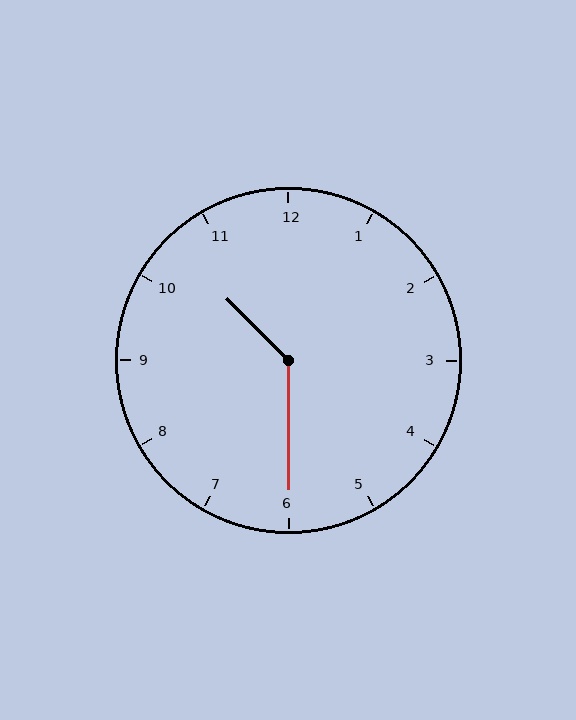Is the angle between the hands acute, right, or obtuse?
It is obtuse.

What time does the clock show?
10:30.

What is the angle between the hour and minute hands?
Approximately 135 degrees.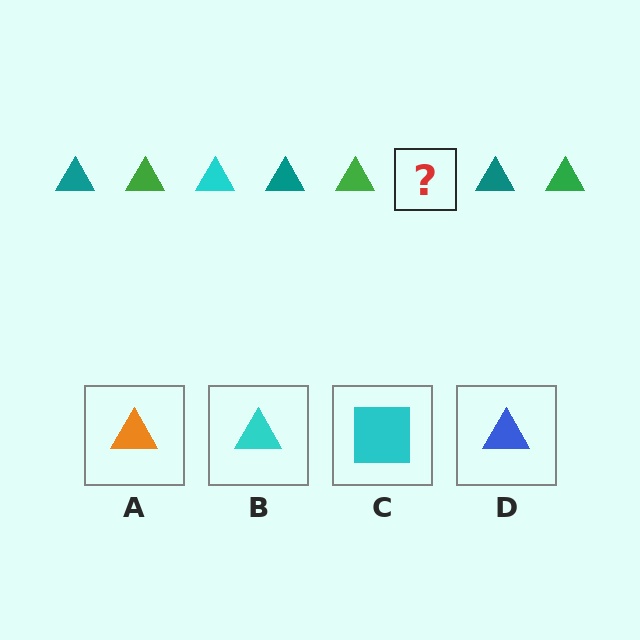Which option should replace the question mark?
Option B.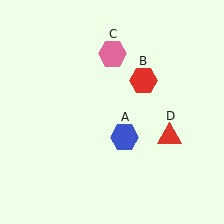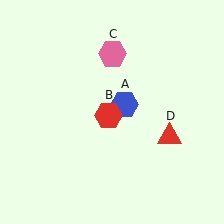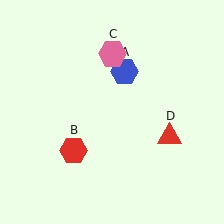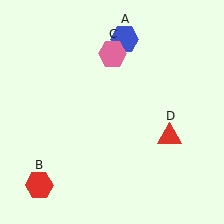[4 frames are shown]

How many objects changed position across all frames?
2 objects changed position: blue hexagon (object A), red hexagon (object B).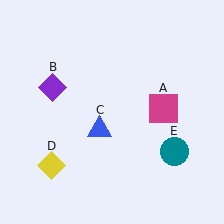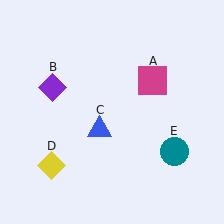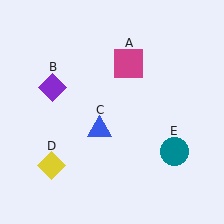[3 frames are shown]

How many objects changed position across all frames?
1 object changed position: magenta square (object A).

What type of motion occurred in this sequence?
The magenta square (object A) rotated counterclockwise around the center of the scene.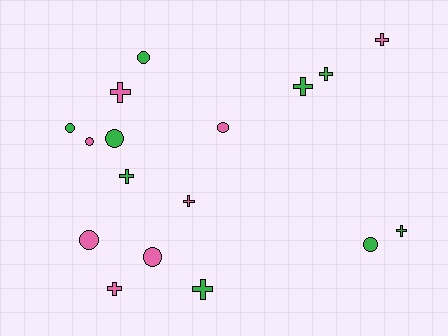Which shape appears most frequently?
Cross, with 9 objects.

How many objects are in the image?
There are 17 objects.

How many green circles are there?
There are 4 green circles.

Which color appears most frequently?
Green, with 9 objects.